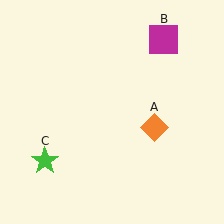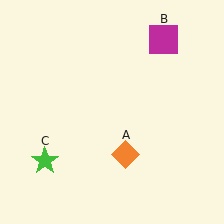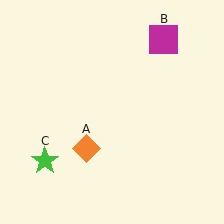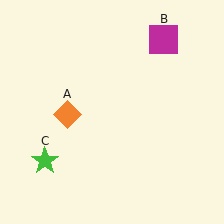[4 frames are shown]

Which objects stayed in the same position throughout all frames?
Magenta square (object B) and green star (object C) remained stationary.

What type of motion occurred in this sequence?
The orange diamond (object A) rotated clockwise around the center of the scene.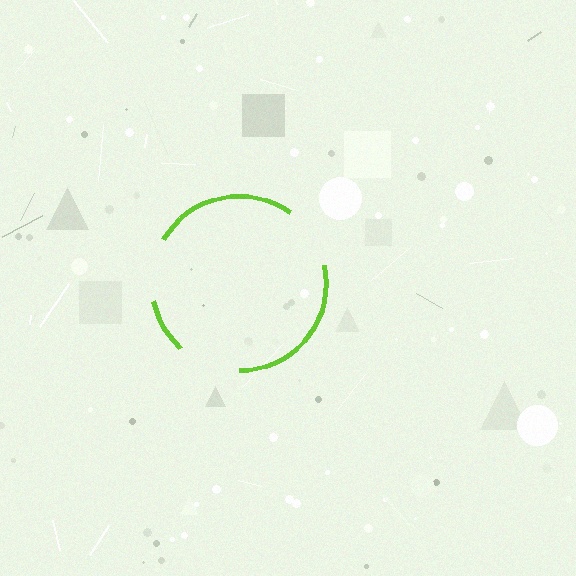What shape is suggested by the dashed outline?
The dashed outline suggests a circle.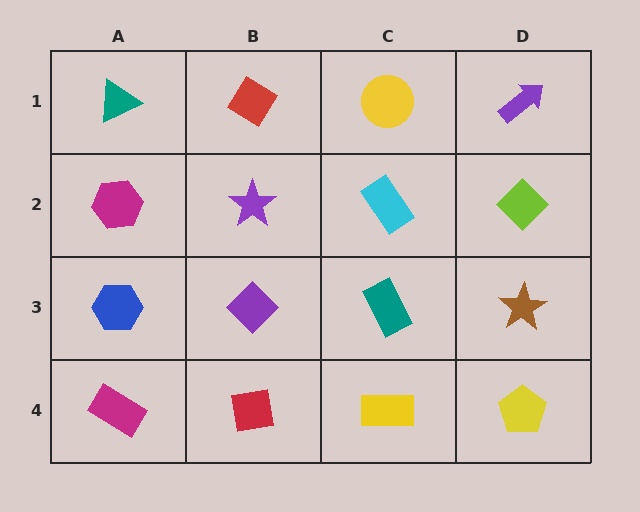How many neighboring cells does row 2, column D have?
3.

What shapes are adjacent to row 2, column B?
A red diamond (row 1, column B), a purple diamond (row 3, column B), a magenta hexagon (row 2, column A), a cyan rectangle (row 2, column C).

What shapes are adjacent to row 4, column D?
A brown star (row 3, column D), a yellow rectangle (row 4, column C).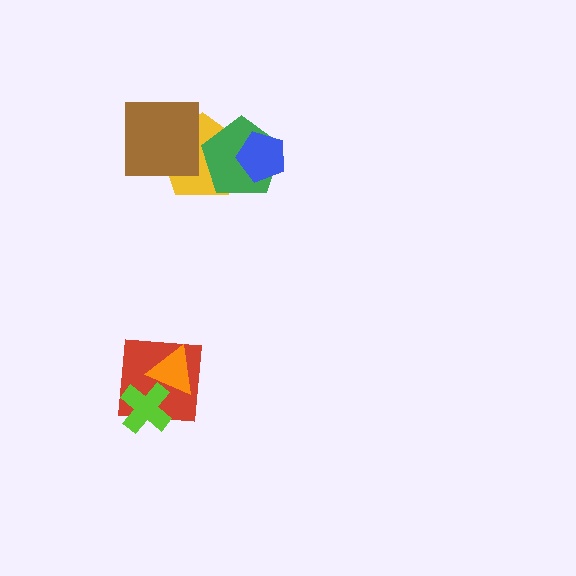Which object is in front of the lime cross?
The orange triangle is in front of the lime cross.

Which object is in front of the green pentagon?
The blue pentagon is in front of the green pentagon.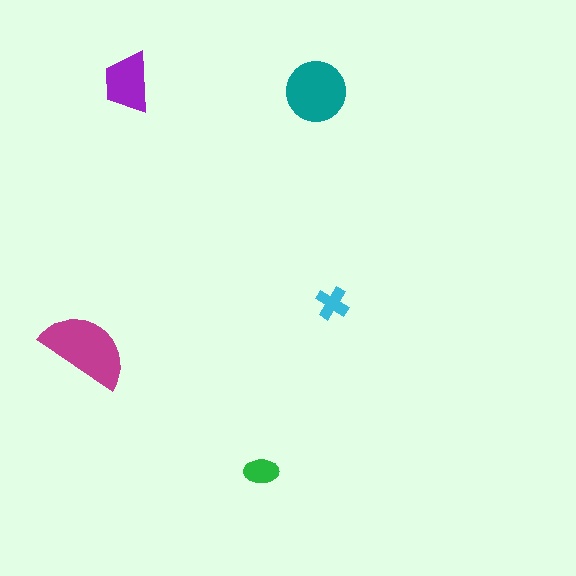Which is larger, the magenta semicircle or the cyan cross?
The magenta semicircle.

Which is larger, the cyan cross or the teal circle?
The teal circle.